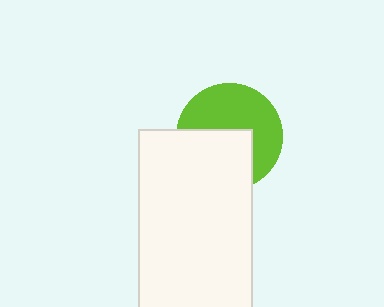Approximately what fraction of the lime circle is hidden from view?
Roughly 45% of the lime circle is hidden behind the white rectangle.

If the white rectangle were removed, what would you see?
You would see the complete lime circle.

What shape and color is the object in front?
The object in front is a white rectangle.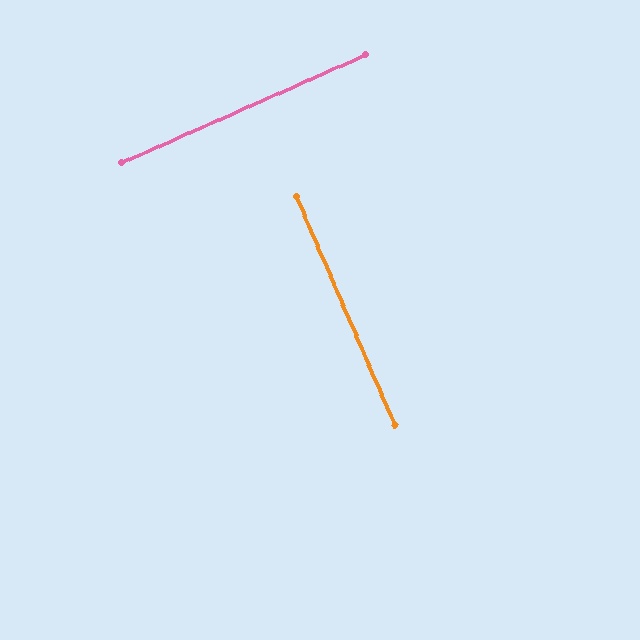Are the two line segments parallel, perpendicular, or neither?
Perpendicular — they meet at approximately 89°.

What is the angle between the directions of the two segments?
Approximately 89 degrees.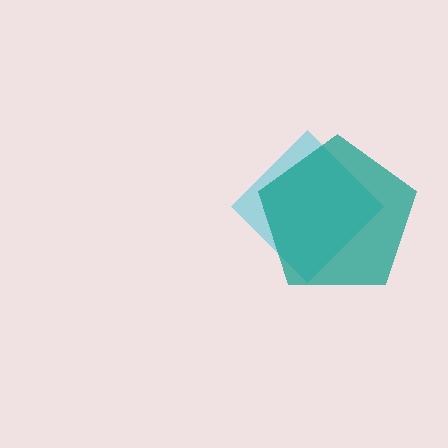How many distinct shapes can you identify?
There are 2 distinct shapes: a cyan diamond, a teal pentagon.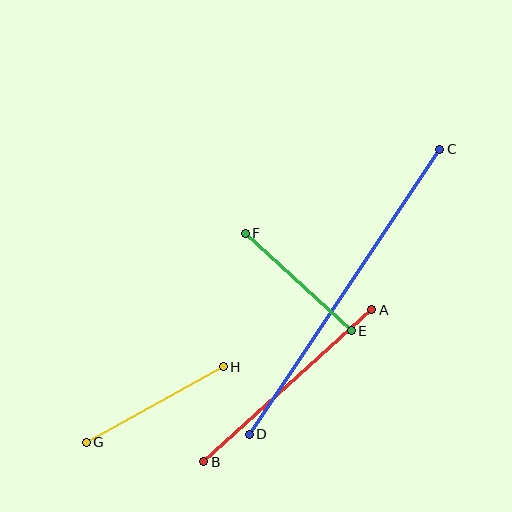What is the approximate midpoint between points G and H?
The midpoint is at approximately (155, 405) pixels.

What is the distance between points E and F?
The distance is approximately 144 pixels.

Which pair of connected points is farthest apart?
Points C and D are farthest apart.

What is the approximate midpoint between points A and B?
The midpoint is at approximately (288, 386) pixels.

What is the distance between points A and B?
The distance is approximately 227 pixels.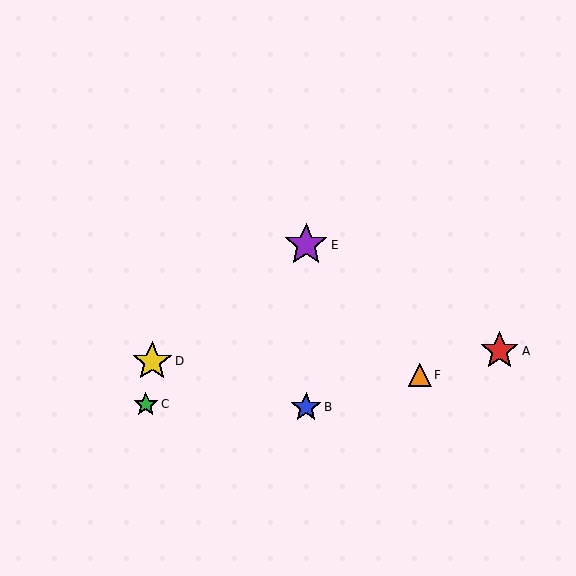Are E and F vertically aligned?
No, E is at x≈306 and F is at x≈420.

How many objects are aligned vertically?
2 objects (B, E) are aligned vertically.